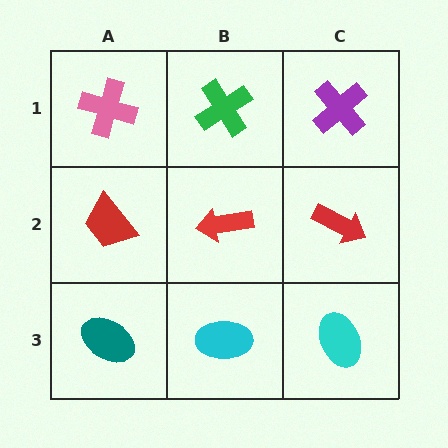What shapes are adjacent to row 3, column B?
A red arrow (row 2, column B), a teal ellipse (row 3, column A), a cyan ellipse (row 3, column C).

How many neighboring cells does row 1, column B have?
3.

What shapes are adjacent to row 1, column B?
A red arrow (row 2, column B), a pink cross (row 1, column A), a purple cross (row 1, column C).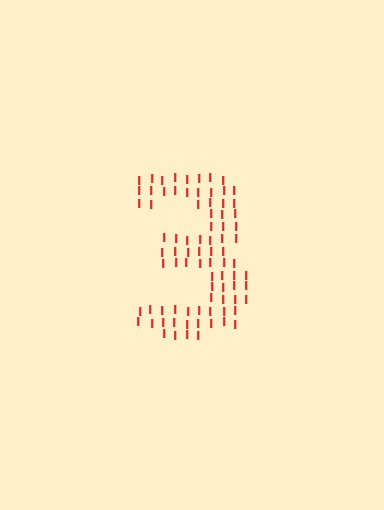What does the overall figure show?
The overall figure shows the digit 3.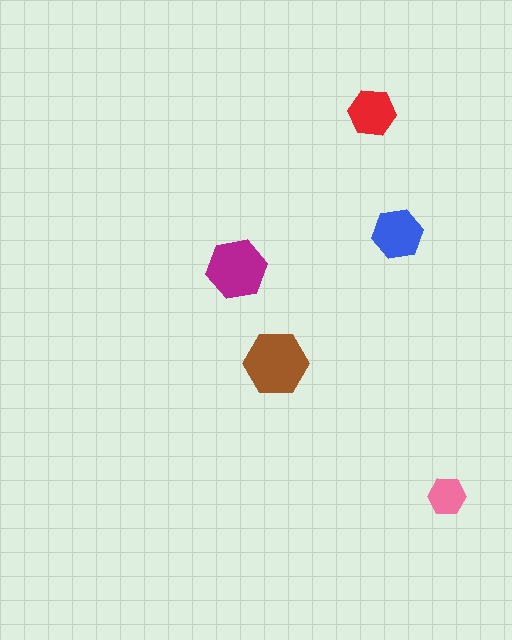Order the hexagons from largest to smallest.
the brown one, the magenta one, the blue one, the red one, the pink one.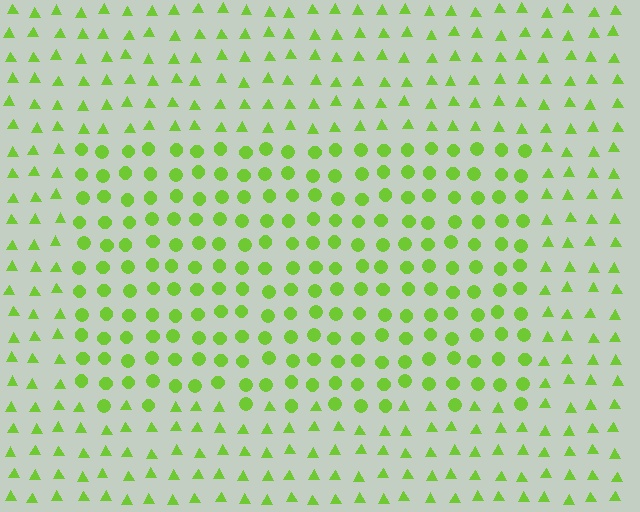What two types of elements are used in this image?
The image uses circles inside the rectangle region and triangles outside it.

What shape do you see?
I see a rectangle.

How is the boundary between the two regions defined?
The boundary is defined by a change in element shape: circles inside vs. triangles outside. All elements share the same color and spacing.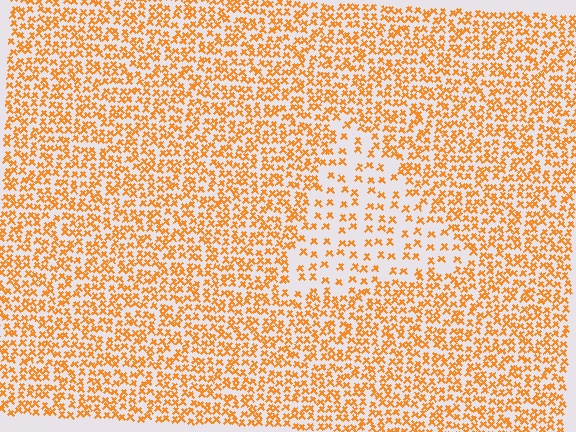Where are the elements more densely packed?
The elements are more densely packed outside the triangle boundary.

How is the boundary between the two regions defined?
The boundary is defined by a change in element density (approximately 2.3x ratio). All elements are the same color, size, and shape.